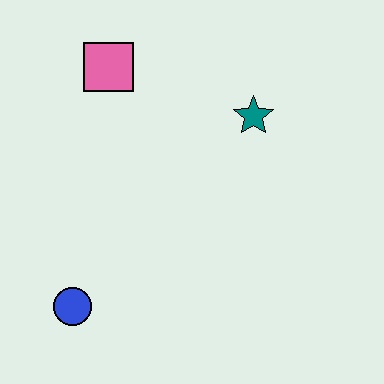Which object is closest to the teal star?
The pink square is closest to the teal star.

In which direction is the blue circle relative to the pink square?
The blue circle is below the pink square.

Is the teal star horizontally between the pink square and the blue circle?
No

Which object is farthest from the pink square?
The blue circle is farthest from the pink square.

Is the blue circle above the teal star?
No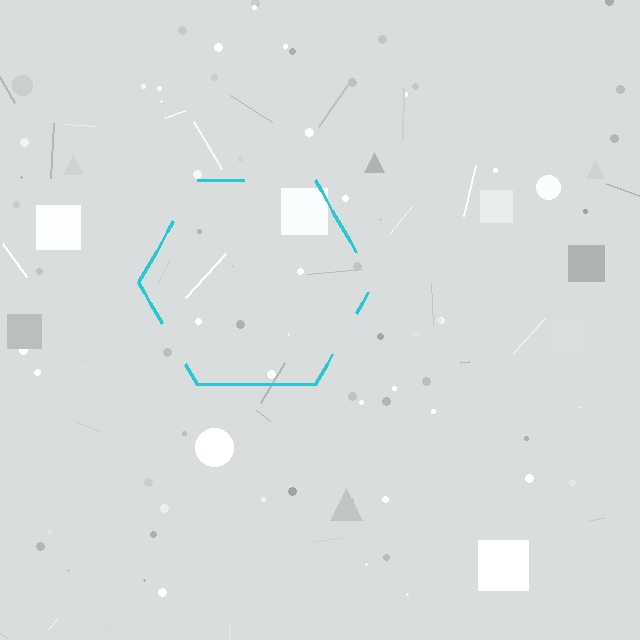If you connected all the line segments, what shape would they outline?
They would outline a hexagon.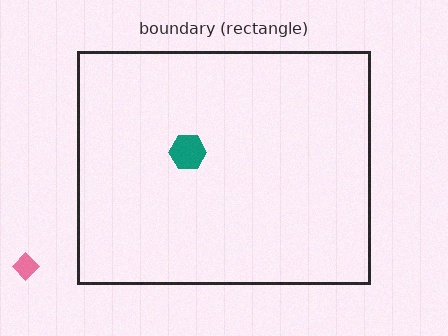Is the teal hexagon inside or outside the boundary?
Inside.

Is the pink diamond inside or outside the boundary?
Outside.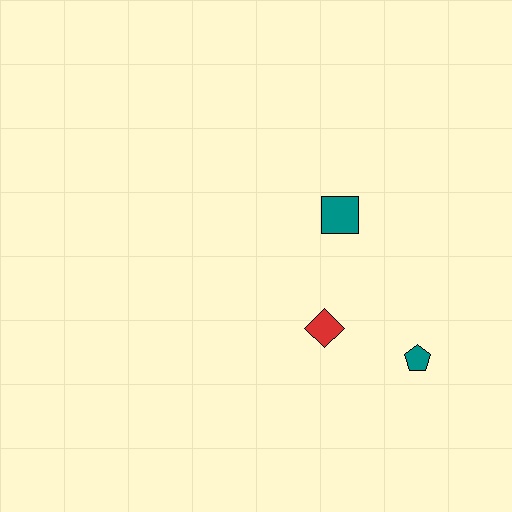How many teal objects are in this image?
There are 2 teal objects.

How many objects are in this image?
There are 3 objects.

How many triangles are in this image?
There are no triangles.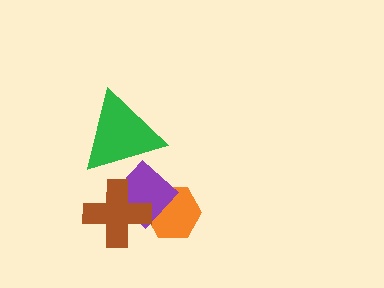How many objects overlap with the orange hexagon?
2 objects overlap with the orange hexagon.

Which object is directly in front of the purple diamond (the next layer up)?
The green triangle is directly in front of the purple diamond.